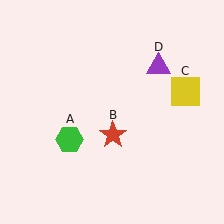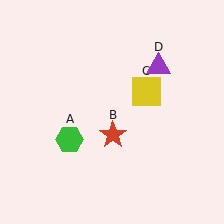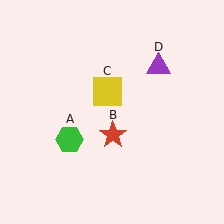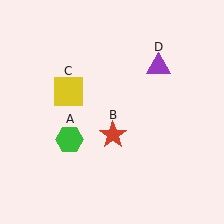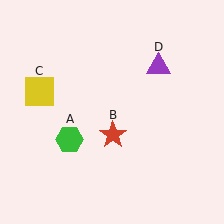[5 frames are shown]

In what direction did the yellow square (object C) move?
The yellow square (object C) moved left.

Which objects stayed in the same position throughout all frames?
Green hexagon (object A) and red star (object B) and purple triangle (object D) remained stationary.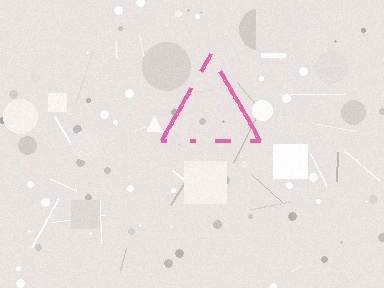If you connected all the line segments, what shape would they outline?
They would outline a triangle.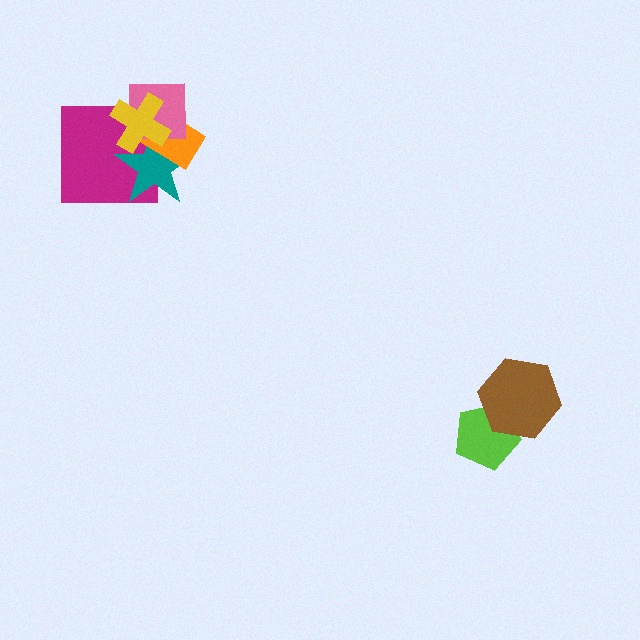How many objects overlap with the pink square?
4 objects overlap with the pink square.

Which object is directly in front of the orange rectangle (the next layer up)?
The pink square is directly in front of the orange rectangle.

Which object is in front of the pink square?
The yellow cross is in front of the pink square.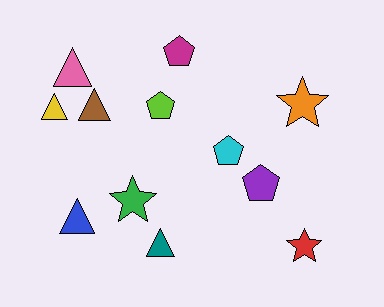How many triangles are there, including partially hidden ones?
There are 5 triangles.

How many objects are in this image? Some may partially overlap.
There are 12 objects.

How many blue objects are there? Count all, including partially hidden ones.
There is 1 blue object.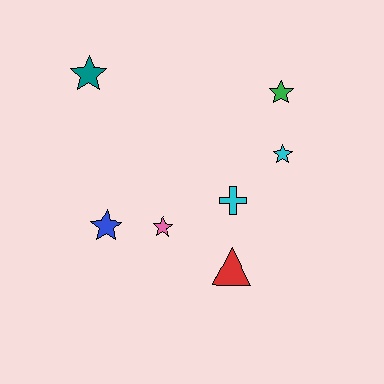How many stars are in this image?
There are 5 stars.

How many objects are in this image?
There are 7 objects.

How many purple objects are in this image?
There are no purple objects.